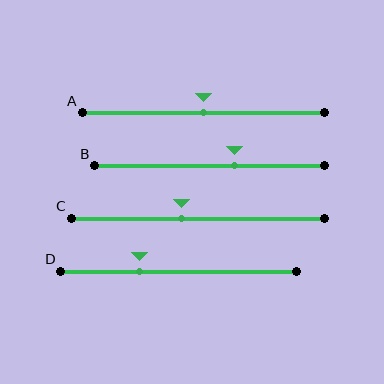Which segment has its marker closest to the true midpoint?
Segment A has its marker closest to the true midpoint.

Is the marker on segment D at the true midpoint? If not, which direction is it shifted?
No, the marker on segment D is shifted to the left by about 17% of the segment length.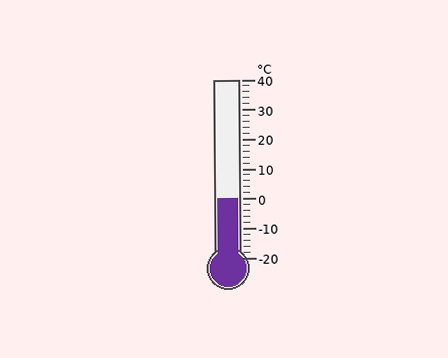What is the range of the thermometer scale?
The thermometer scale ranges from -20°C to 40°C.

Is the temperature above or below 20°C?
The temperature is below 20°C.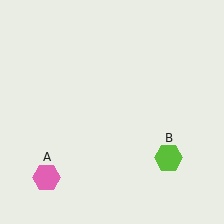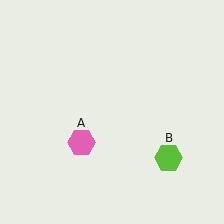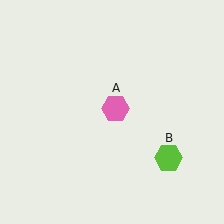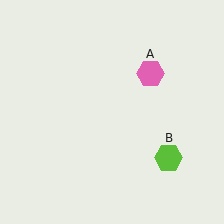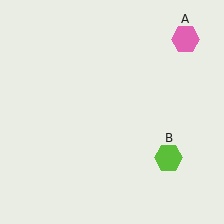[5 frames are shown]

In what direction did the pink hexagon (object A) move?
The pink hexagon (object A) moved up and to the right.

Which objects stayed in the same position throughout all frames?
Lime hexagon (object B) remained stationary.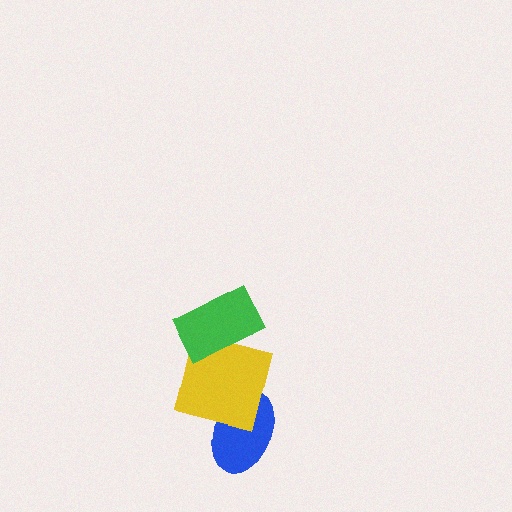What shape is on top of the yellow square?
The green rectangle is on top of the yellow square.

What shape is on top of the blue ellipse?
The yellow square is on top of the blue ellipse.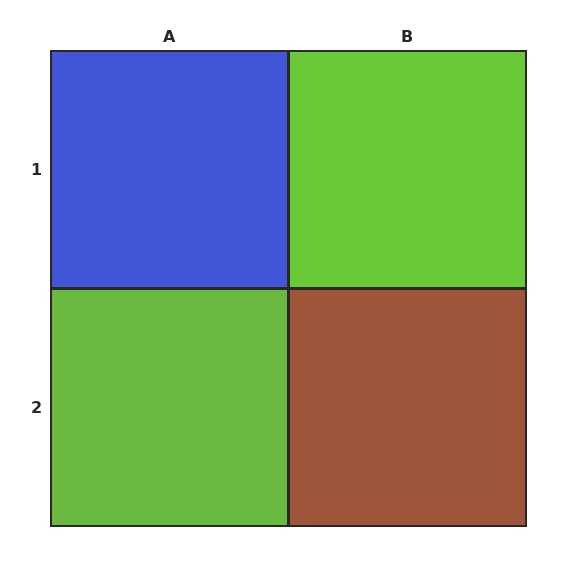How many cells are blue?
1 cell is blue.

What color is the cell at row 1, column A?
Blue.